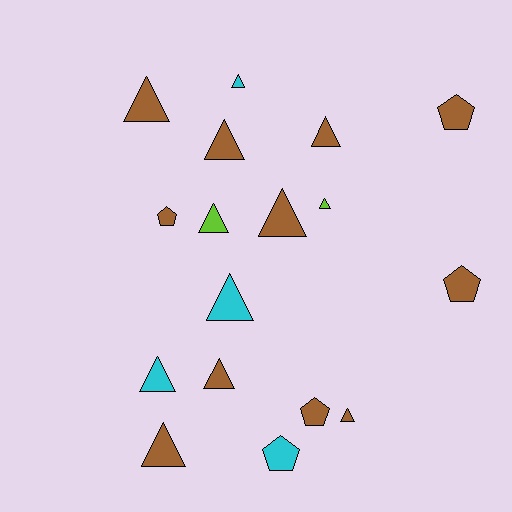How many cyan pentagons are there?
There is 1 cyan pentagon.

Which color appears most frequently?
Brown, with 11 objects.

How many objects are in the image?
There are 17 objects.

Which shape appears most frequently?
Triangle, with 12 objects.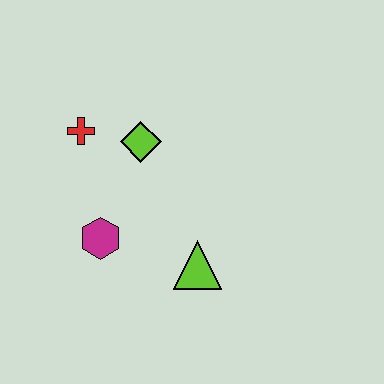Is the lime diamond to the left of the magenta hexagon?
No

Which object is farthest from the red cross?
The lime triangle is farthest from the red cross.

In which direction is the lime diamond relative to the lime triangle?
The lime diamond is above the lime triangle.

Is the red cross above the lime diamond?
Yes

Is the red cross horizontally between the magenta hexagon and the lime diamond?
No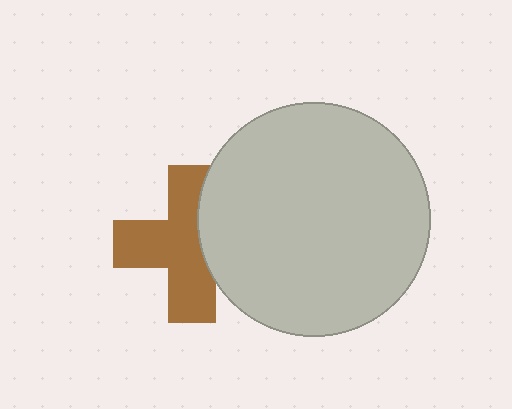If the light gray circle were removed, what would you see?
You would see the complete brown cross.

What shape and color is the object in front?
The object in front is a light gray circle.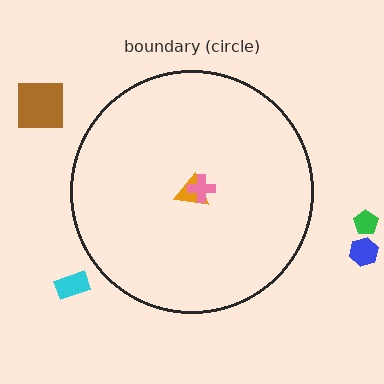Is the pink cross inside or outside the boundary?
Inside.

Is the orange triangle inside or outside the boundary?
Inside.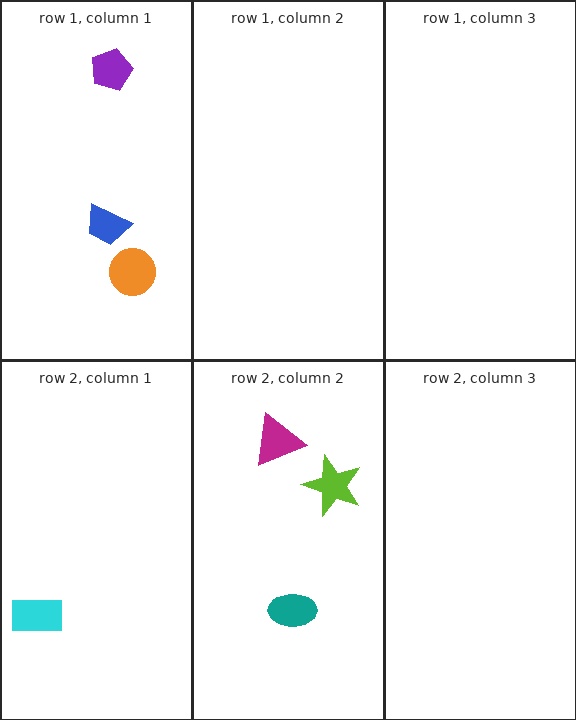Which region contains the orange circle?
The row 1, column 1 region.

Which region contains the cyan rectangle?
The row 2, column 1 region.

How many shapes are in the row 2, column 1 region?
1.